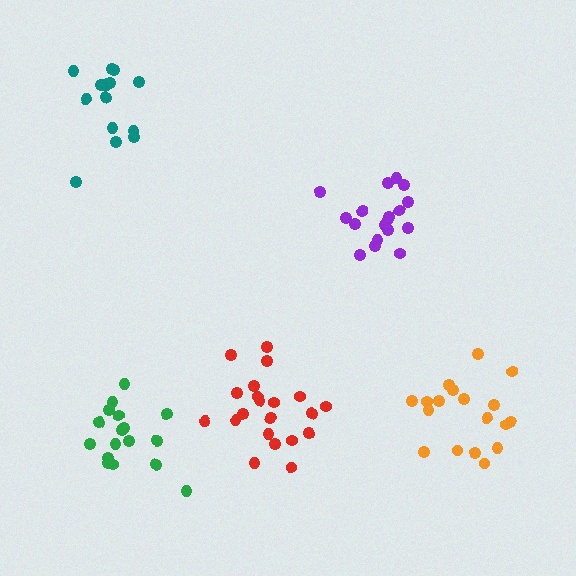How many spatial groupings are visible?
There are 5 spatial groupings.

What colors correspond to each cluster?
The clusters are colored: red, purple, teal, orange, green.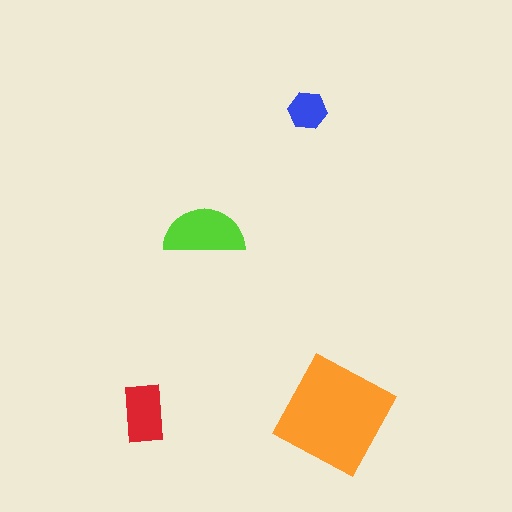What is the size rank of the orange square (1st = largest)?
1st.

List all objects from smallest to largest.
The blue hexagon, the red rectangle, the lime semicircle, the orange square.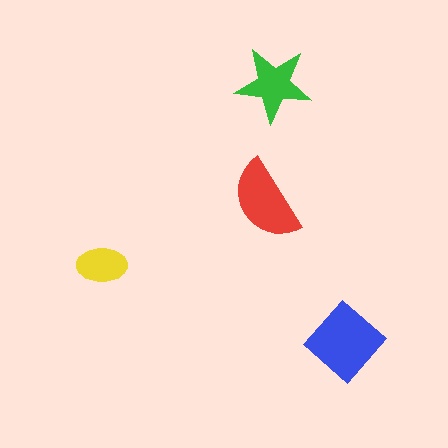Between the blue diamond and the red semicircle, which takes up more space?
The blue diamond.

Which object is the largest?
The blue diamond.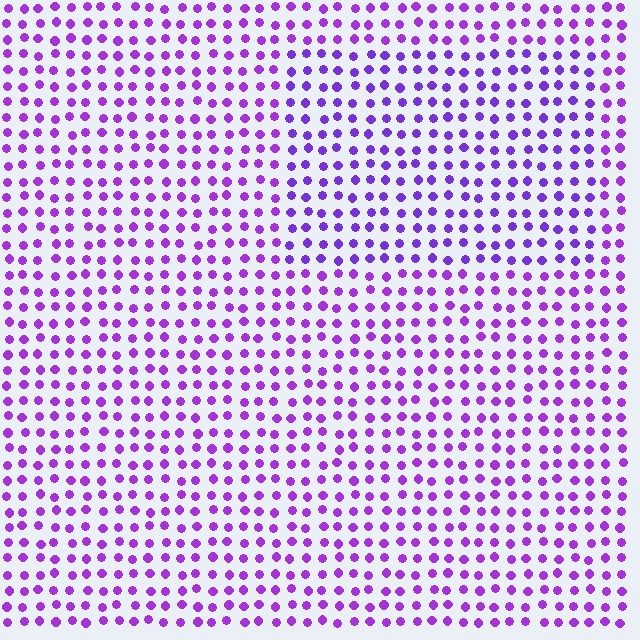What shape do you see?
I see a rectangle.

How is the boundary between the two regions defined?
The boundary is defined purely by a slight shift in hue (about 17 degrees). Spacing, size, and orientation are identical on both sides.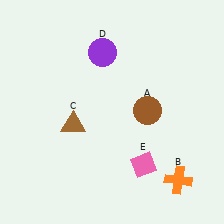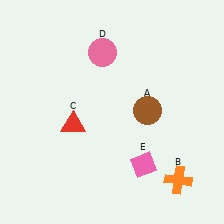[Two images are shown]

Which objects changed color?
C changed from brown to red. D changed from purple to pink.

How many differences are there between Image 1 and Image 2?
There are 2 differences between the two images.